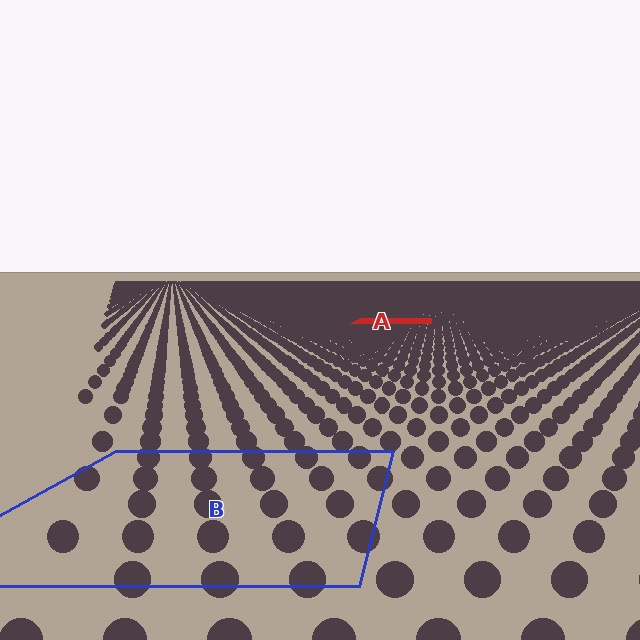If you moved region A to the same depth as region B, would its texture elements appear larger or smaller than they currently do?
They would appear larger. At a closer depth, the same texture elements are projected at a bigger on-screen size.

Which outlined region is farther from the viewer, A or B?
Region A is farther from the viewer — the texture elements inside it appear smaller and more densely packed.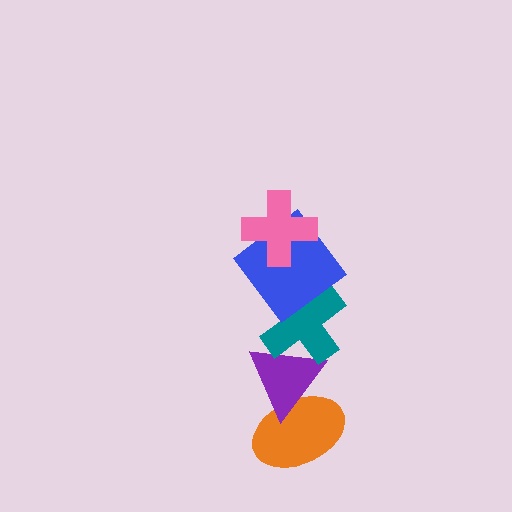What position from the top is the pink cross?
The pink cross is 1st from the top.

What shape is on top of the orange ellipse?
The purple triangle is on top of the orange ellipse.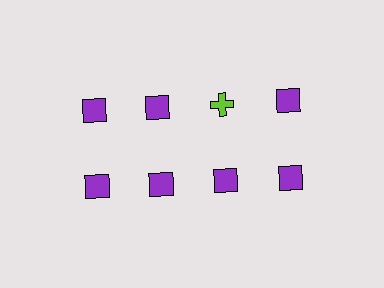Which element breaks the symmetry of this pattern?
The lime cross in the top row, center column breaks the symmetry. All other shapes are purple squares.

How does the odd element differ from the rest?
It differs in both color (lime instead of purple) and shape (cross instead of square).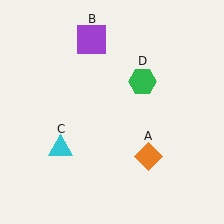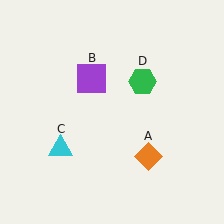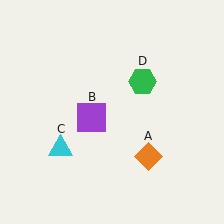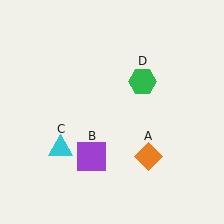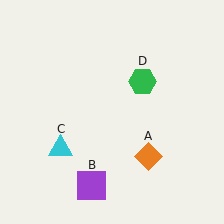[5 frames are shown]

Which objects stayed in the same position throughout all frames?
Orange diamond (object A) and cyan triangle (object C) and green hexagon (object D) remained stationary.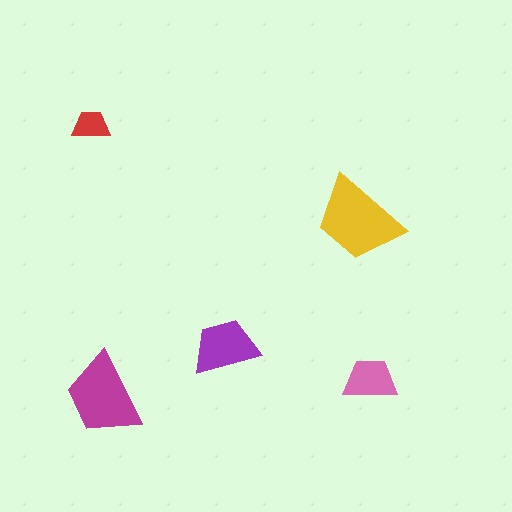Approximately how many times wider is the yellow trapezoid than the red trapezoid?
About 2.5 times wider.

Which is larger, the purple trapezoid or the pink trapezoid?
The purple one.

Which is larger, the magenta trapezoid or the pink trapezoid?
The magenta one.